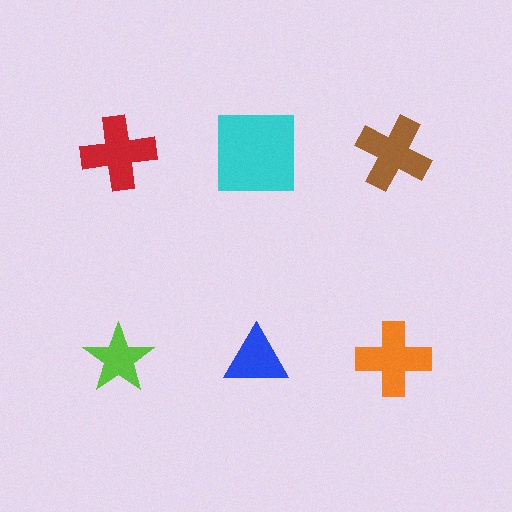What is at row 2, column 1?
A lime star.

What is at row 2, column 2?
A blue triangle.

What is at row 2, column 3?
An orange cross.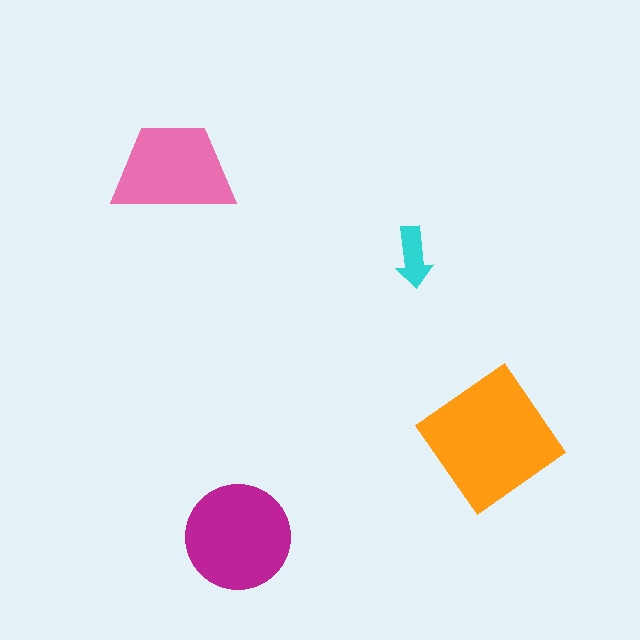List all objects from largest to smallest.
The orange diamond, the magenta circle, the pink trapezoid, the cyan arrow.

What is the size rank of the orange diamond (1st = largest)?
1st.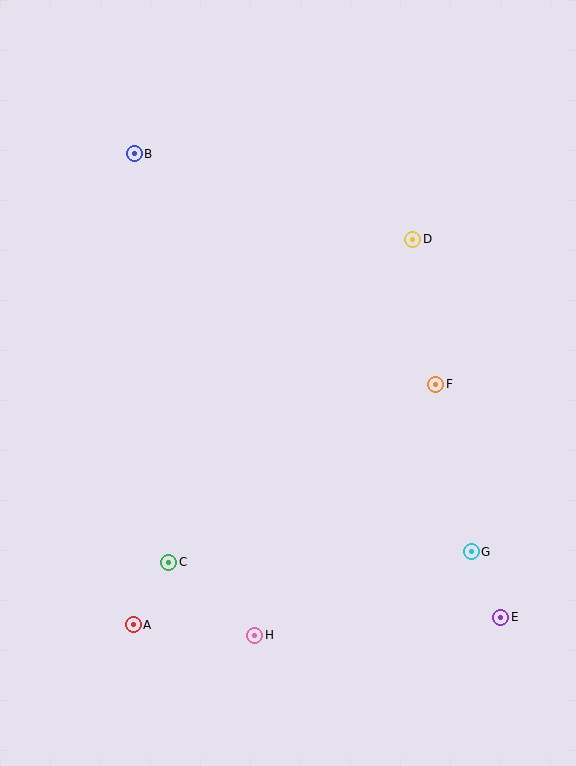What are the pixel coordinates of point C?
Point C is at (169, 562).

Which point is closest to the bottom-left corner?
Point A is closest to the bottom-left corner.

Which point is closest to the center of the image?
Point F at (436, 384) is closest to the center.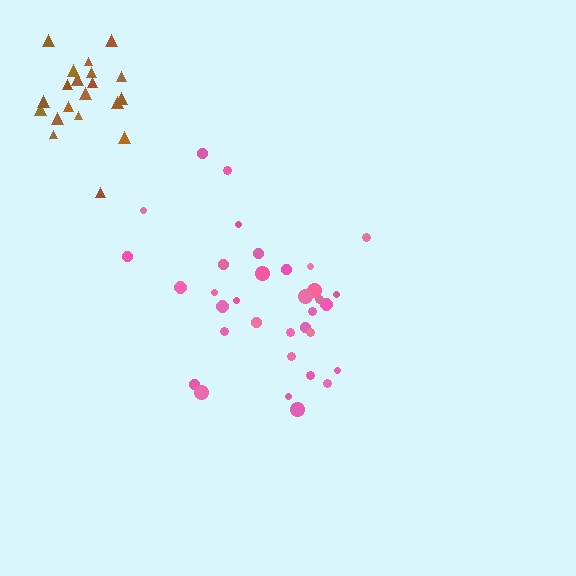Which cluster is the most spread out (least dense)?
Pink.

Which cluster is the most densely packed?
Brown.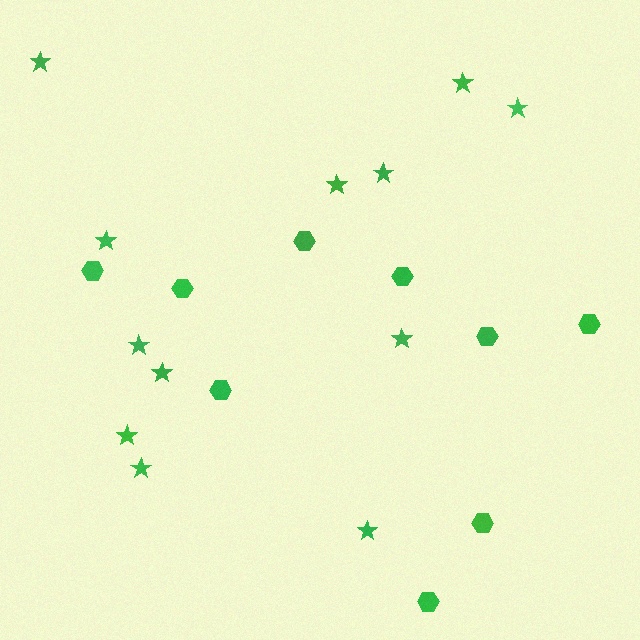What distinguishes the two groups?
There are 2 groups: one group of stars (12) and one group of hexagons (9).